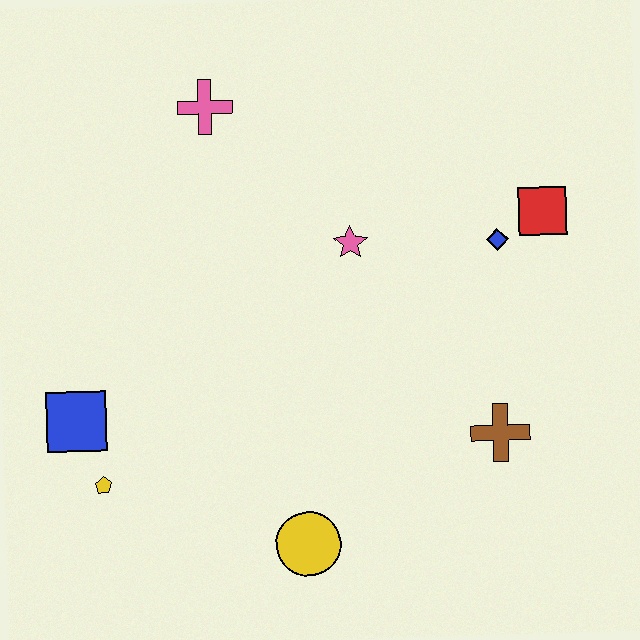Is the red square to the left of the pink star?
No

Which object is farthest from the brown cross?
The pink cross is farthest from the brown cross.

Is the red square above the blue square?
Yes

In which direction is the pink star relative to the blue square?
The pink star is to the right of the blue square.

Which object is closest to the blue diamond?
The red square is closest to the blue diamond.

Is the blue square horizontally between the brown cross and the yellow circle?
No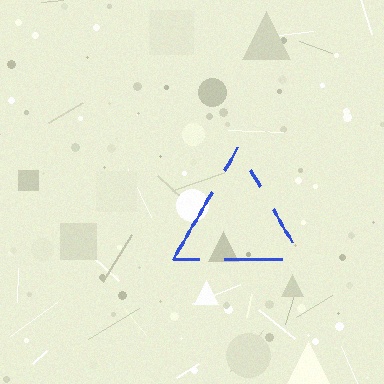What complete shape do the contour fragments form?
The contour fragments form a triangle.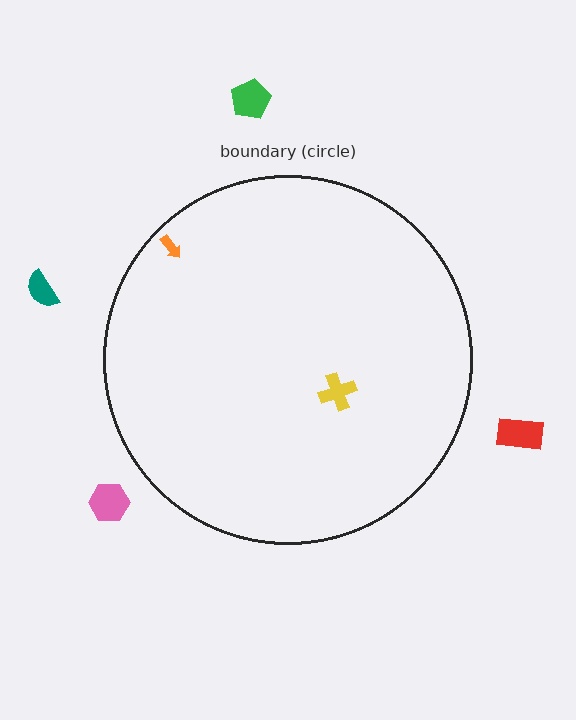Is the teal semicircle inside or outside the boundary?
Outside.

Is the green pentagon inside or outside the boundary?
Outside.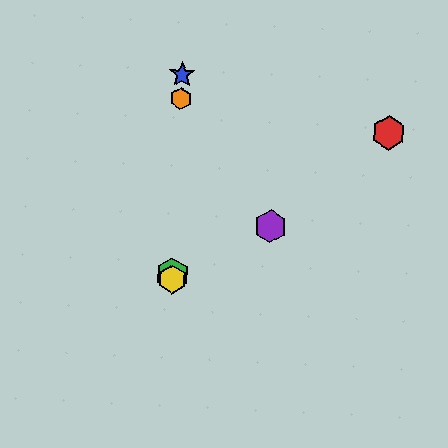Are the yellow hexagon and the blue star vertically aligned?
Yes, both are at x≈172.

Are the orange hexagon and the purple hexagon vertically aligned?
No, the orange hexagon is at x≈181 and the purple hexagon is at x≈270.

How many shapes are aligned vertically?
4 shapes (the blue star, the green hexagon, the yellow hexagon, the orange hexagon) are aligned vertically.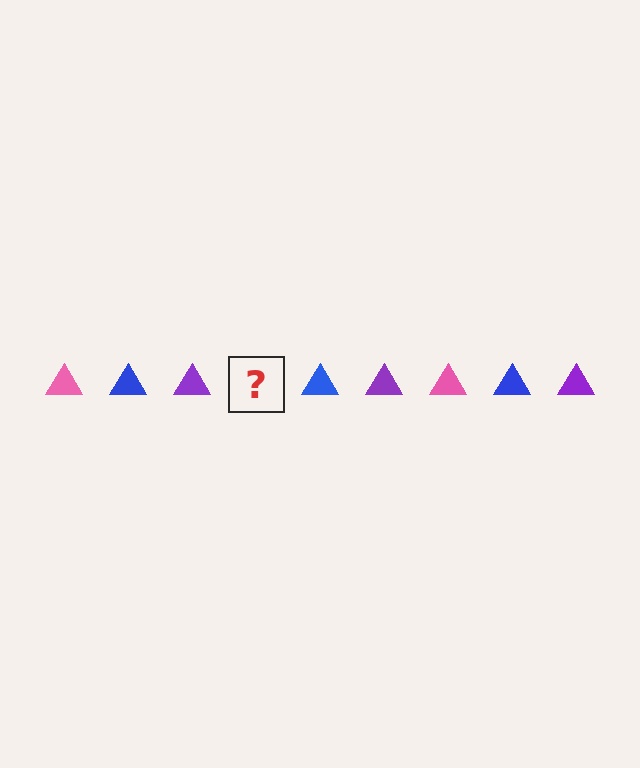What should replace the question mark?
The question mark should be replaced with a pink triangle.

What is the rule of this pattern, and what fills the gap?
The rule is that the pattern cycles through pink, blue, purple triangles. The gap should be filled with a pink triangle.